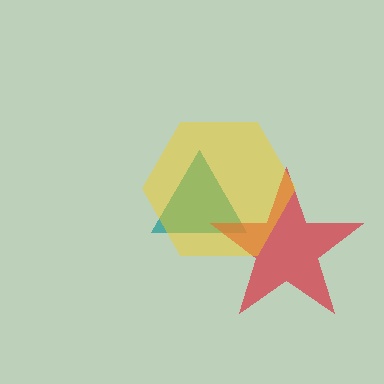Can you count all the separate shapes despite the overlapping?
Yes, there are 3 separate shapes.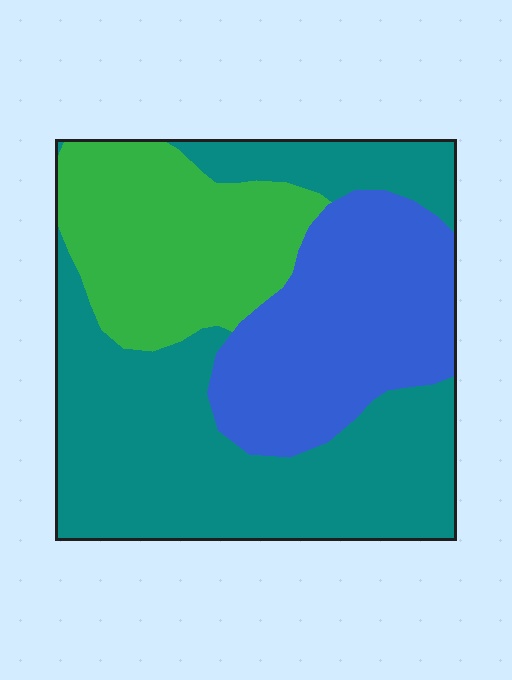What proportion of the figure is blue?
Blue takes up between a quarter and a half of the figure.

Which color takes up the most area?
Teal, at roughly 50%.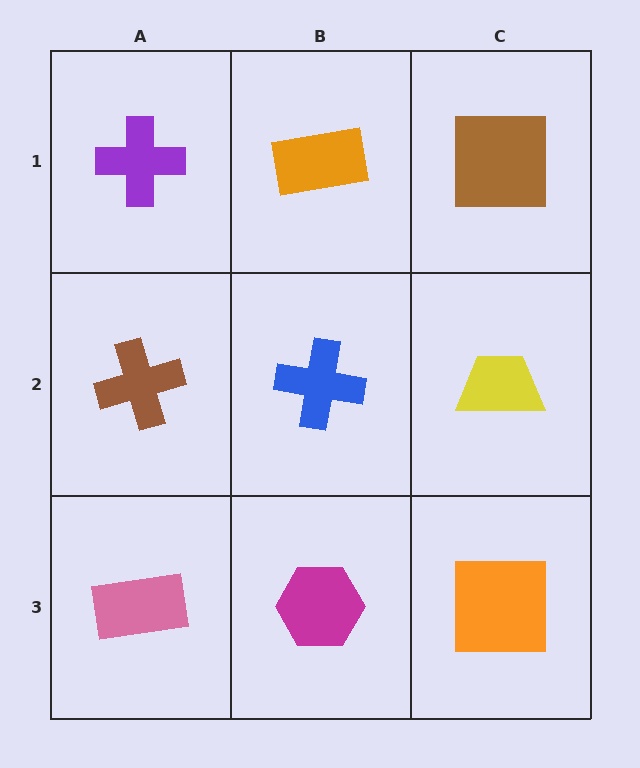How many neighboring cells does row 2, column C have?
3.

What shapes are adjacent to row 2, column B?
An orange rectangle (row 1, column B), a magenta hexagon (row 3, column B), a brown cross (row 2, column A), a yellow trapezoid (row 2, column C).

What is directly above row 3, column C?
A yellow trapezoid.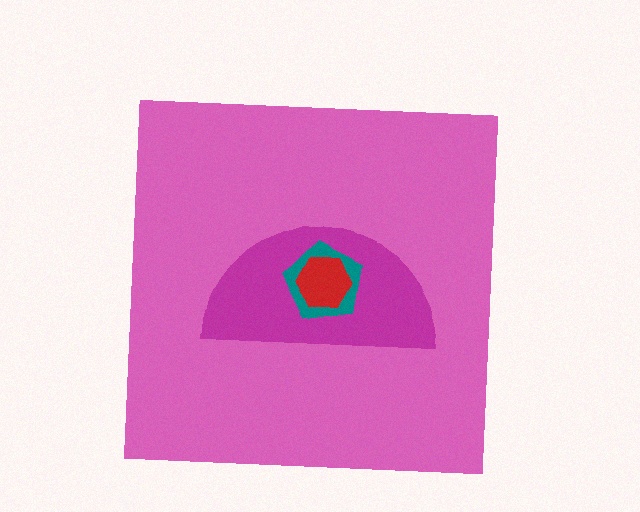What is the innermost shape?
The red hexagon.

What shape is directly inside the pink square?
The magenta semicircle.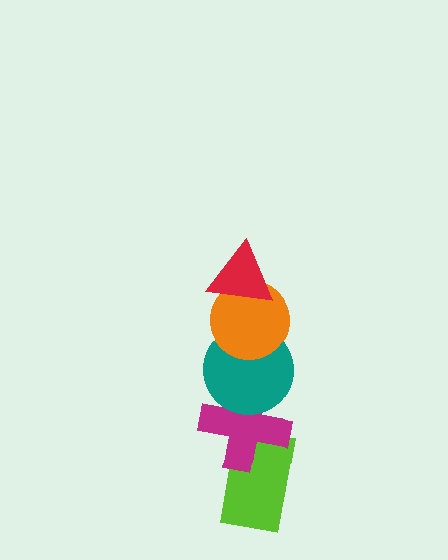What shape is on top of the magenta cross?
The teal circle is on top of the magenta cross.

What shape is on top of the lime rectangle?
The magenta cross is on top of the lime rectangle.